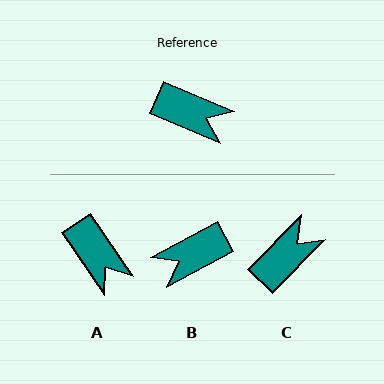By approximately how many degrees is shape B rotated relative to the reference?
Approximately 129 degrees clockwise.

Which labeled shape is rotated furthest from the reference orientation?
B, about 129 degrees away.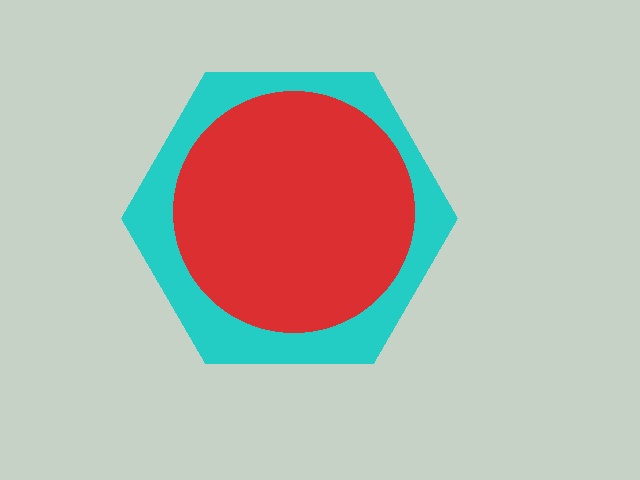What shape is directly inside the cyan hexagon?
The red circle.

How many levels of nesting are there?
2.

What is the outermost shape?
The cyan hexagon.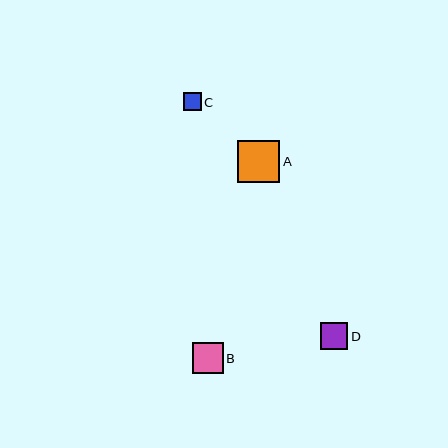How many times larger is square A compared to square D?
Square A is approximately 1.6 times the size of square D.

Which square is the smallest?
Square C is the smallest with a size of approximately 17 pixels.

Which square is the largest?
Square A is the largest with a size of approximately 42 pixels.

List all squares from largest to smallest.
From largest to smallest: A, B, D, C.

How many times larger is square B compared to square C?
Square B is approximately 1.7 times the size of square C.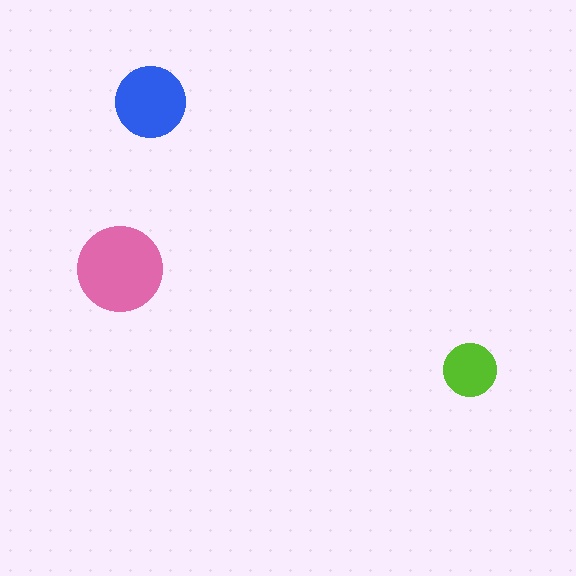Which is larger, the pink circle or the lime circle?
The pink one.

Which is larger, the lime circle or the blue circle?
The blue one.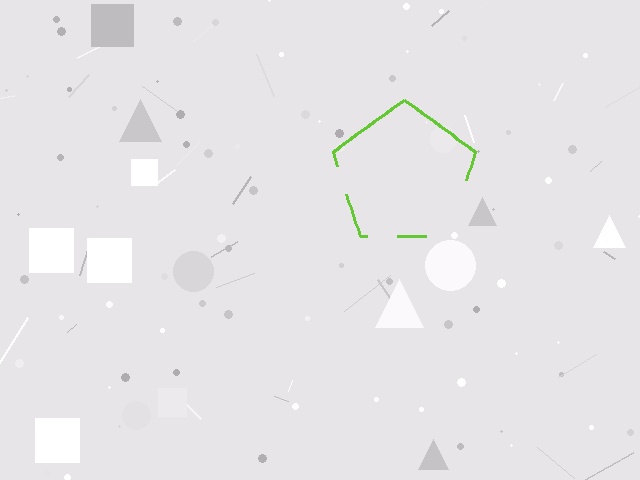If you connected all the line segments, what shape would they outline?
They would outline a pentagon.